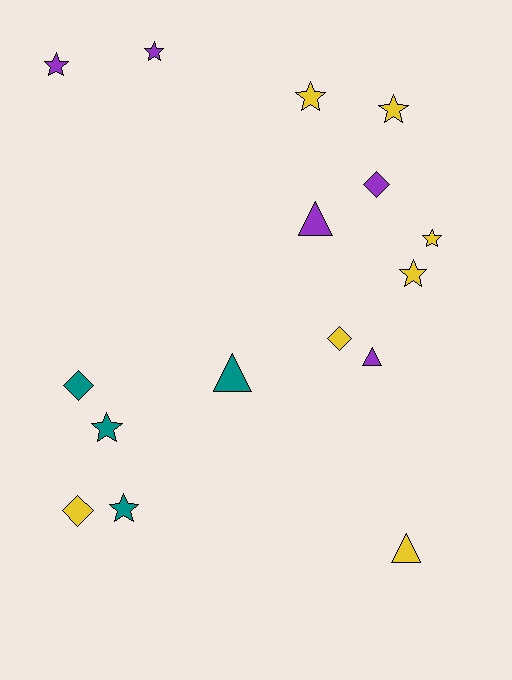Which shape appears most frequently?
Star, with 8 objects.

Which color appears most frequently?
Yellow, with 7 objects.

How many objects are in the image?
There are 16 objects.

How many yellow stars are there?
There are 4 yellow stars.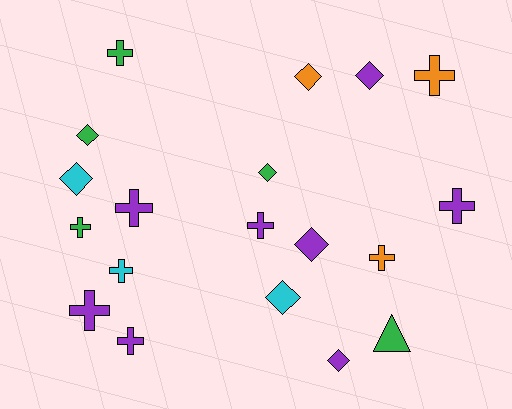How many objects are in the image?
There are 19 objects.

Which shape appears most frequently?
Cross, with 10 objects.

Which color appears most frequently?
Purple, with 8 objects.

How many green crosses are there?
There are 2 green crosses.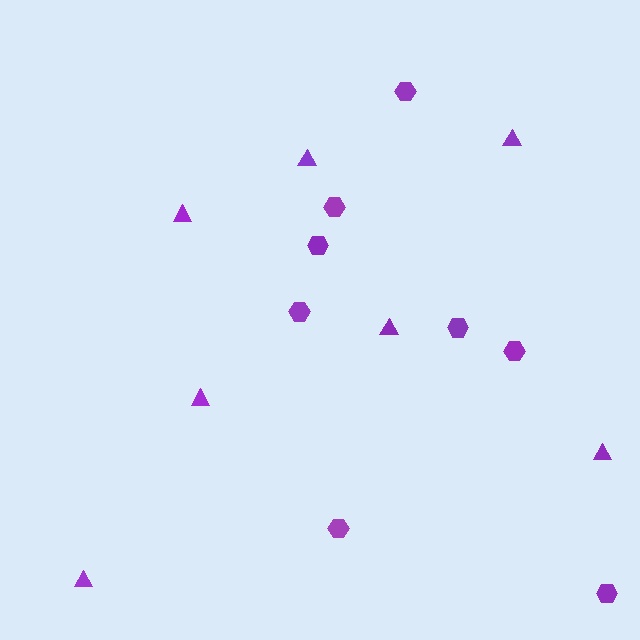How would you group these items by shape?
There are 2 groups: one group of triangles (7) and one group of hexagons (8).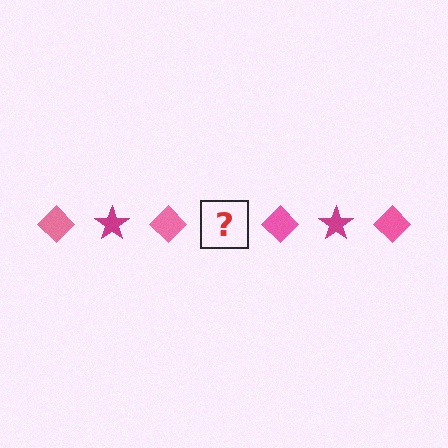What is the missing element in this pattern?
The missing element is a magenta star.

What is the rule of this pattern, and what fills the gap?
The rule is that the pattern alternates between pink diamond and magenta star. The gap should be filled with a magenta star.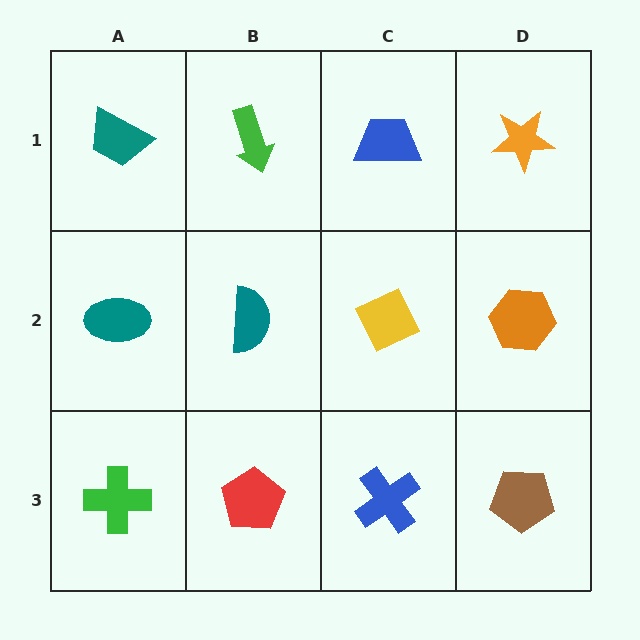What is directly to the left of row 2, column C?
A teal semicircle.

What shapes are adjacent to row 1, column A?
A teal ellipse (row 2, column A), a green arrow (row 1, column B).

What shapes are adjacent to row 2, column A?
A teal trapezoid (row 1, column A), a green cross (row 3, column A), a teal semicircle (row 2, column B).